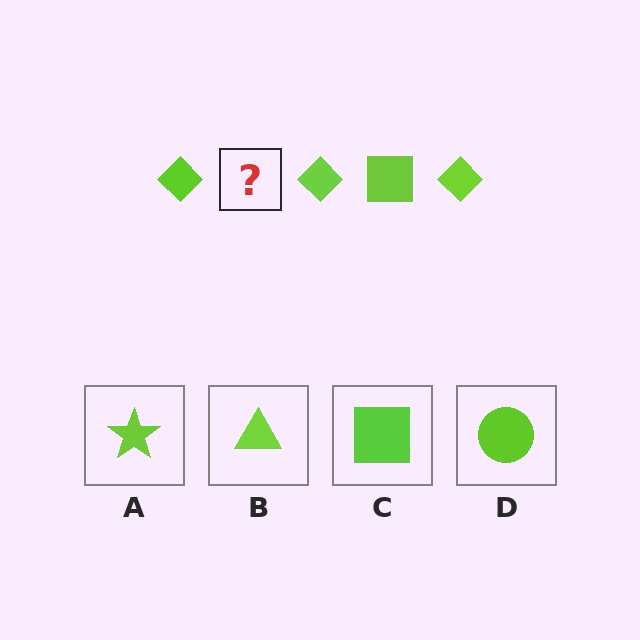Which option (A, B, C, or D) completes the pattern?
C.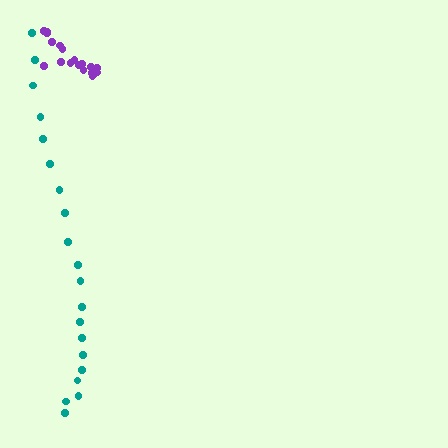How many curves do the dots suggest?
There are 2 distinct paths.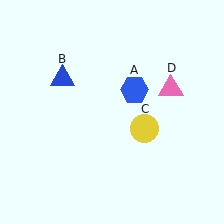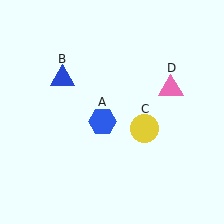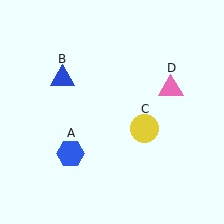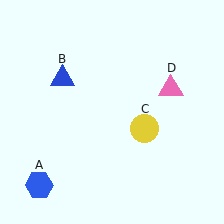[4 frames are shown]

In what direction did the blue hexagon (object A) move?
The blue hexagon (object A) moved down and to the left.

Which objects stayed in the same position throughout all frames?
Blue triangle (object B) and yellow circle (object C) and pink triangle (object D) remained stationary.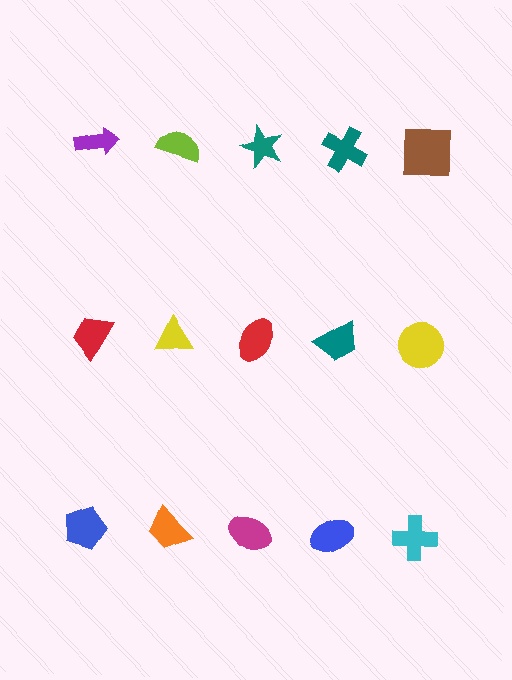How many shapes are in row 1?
5 shapes.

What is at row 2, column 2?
A yellow triangle.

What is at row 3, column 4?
A blue ellipse.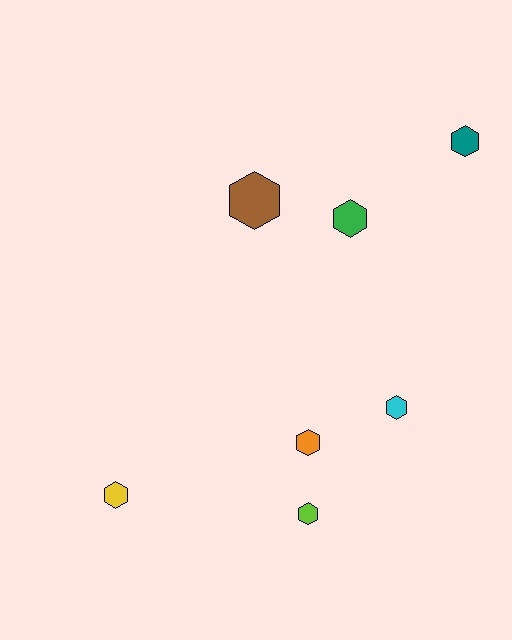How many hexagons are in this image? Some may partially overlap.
There are 7 hexagons.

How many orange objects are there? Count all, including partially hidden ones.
There is 1 orange object.